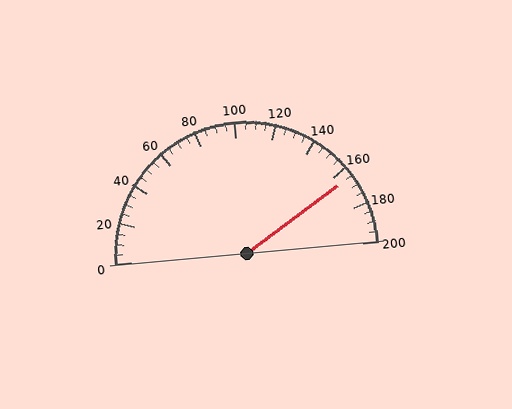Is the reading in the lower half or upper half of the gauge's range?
The reading is in the upper half of the range (0 to 200).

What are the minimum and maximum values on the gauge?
The gauge ranges from 0 to 200.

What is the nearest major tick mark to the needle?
The nearest major tick mark is 160.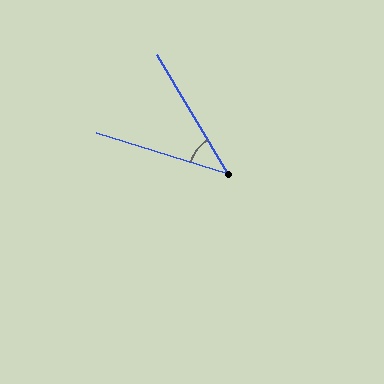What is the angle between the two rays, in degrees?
Approximately 42 degrees.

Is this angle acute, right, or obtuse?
It is acute.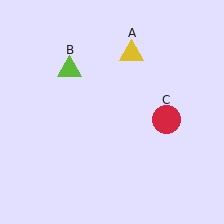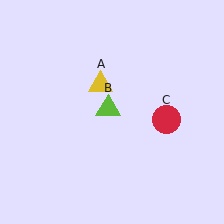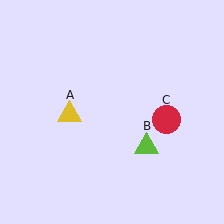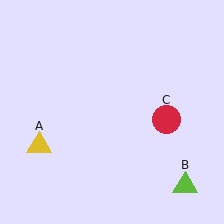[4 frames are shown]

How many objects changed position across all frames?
2 objects changed position: yellow triangle (object A), lime triangle (object B).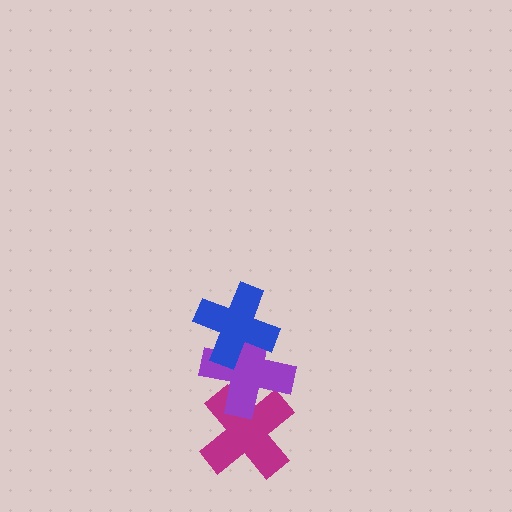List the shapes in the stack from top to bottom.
From top to bottom: the blue cross, the purple cross, the magenta cross.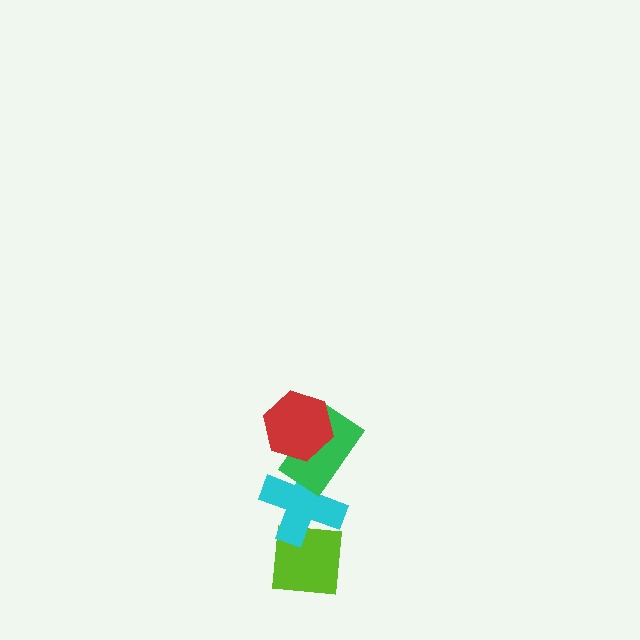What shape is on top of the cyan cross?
The green rectangle is on top of the cyan cross.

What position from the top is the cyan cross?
The cyan cross is 3rd from the top.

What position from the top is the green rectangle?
The green rectangle is 2nd from the top.